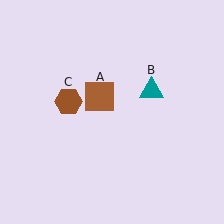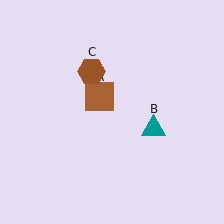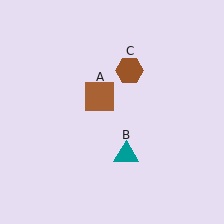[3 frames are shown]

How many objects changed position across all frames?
2 objects changed position: teal triangle (object B), brown hexagon (object C).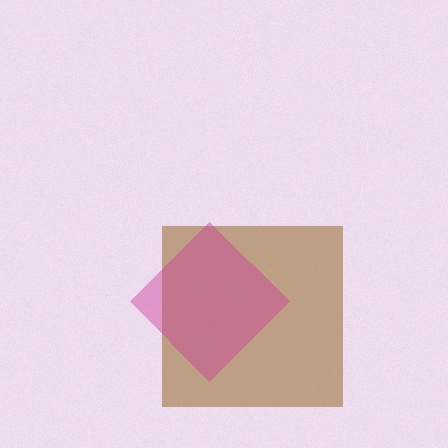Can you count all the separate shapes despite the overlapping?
Yes, there are 2 separate shapes.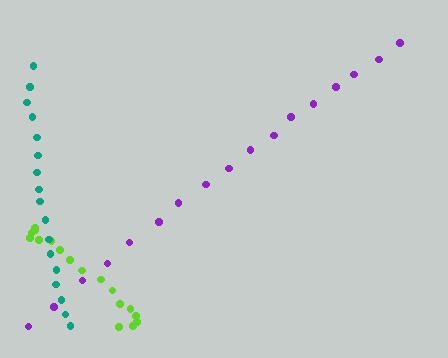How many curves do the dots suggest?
There are 3 distinct paths.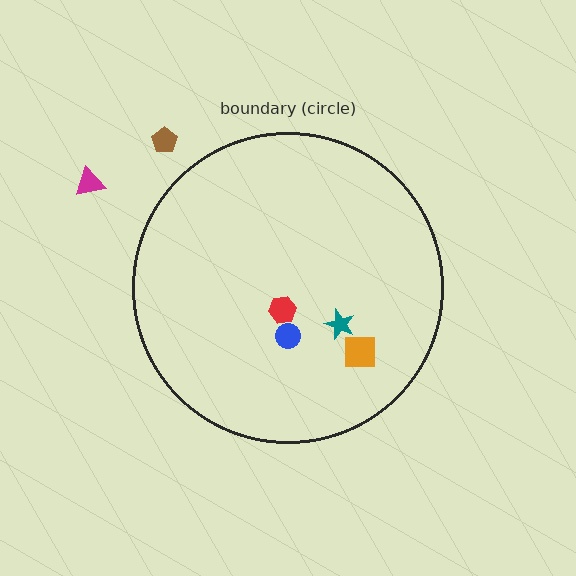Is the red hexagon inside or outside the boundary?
Inside.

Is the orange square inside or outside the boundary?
Inside.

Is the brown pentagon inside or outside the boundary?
Outside.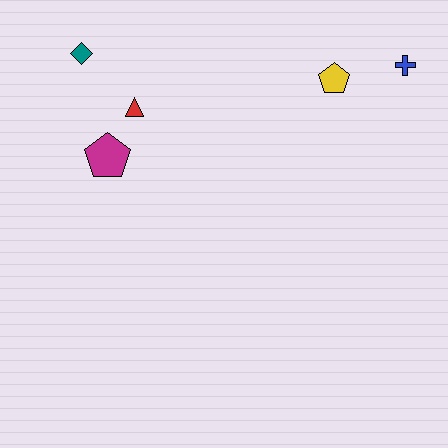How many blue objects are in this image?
There is 1 blue object.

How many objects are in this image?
There are 5 objects.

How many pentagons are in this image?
There are 2 pentagons.